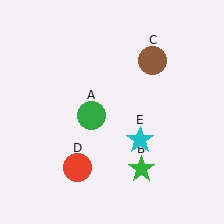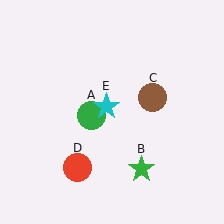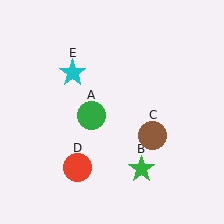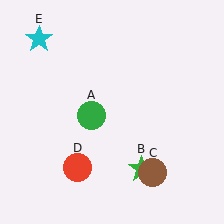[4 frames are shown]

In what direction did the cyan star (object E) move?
The cyan star (object E) moved up and to the left.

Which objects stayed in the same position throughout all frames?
Green circle (object A) and green star (object B) and red circle (object D) remained stationary.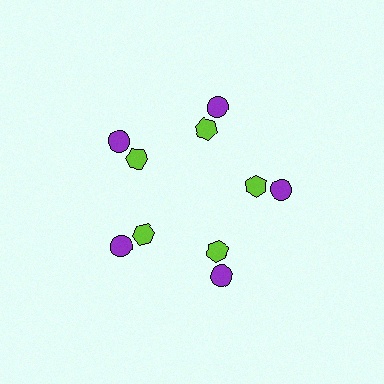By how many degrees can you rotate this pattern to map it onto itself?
The pattern maps onto itself every 72 degrees of rotation.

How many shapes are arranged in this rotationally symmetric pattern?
There are 10 shapes, arranged in 5 groups of 2.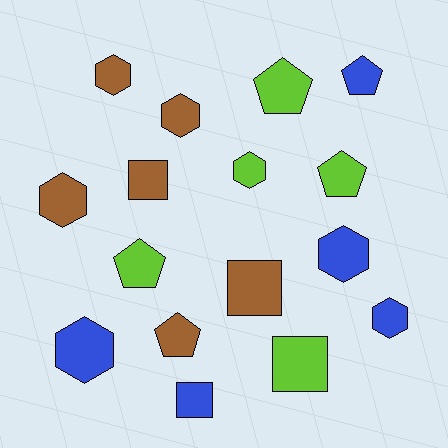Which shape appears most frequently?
Hexagon, with 7 objects.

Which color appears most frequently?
Brown, with 6 objects.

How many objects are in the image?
There are 16 objects.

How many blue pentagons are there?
There is 1 blue pentagon.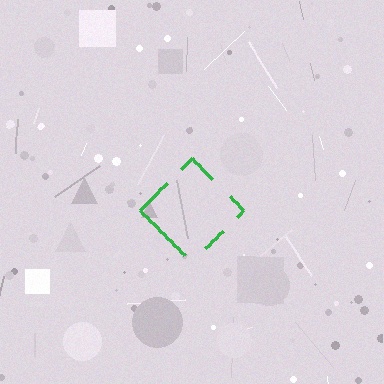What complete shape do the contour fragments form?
The contour fragments form a diamond.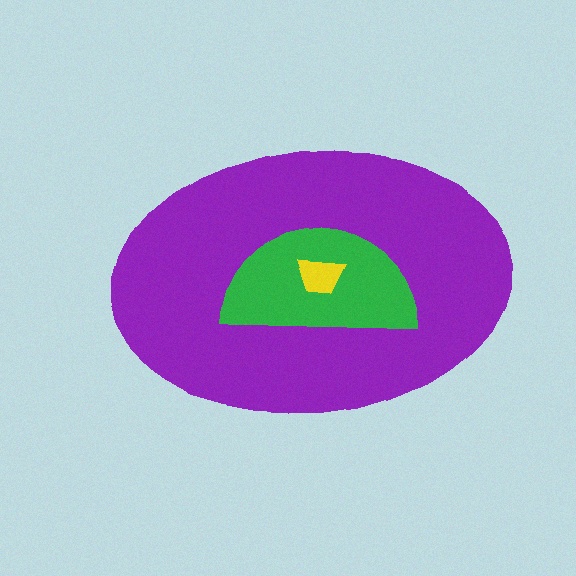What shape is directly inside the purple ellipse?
The green semicircle.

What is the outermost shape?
The purple ellipse.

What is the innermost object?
The yellow trapezoid.